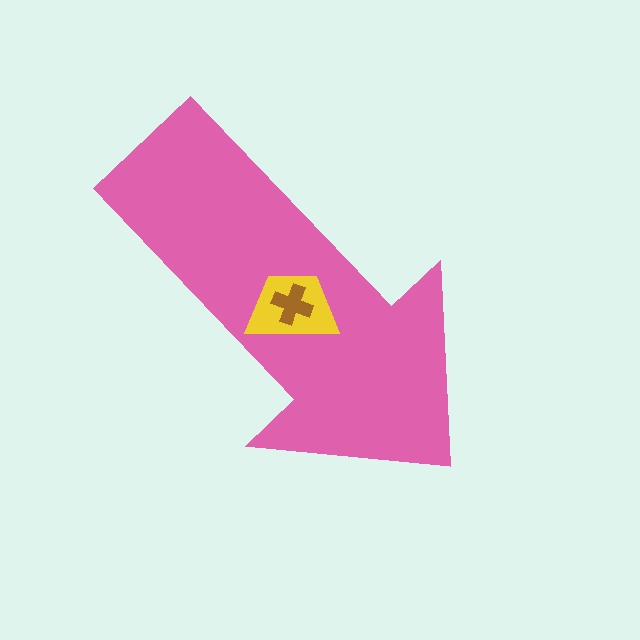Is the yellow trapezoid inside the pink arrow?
Yes.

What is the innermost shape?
The brown cross.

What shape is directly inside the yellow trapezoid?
The brown cross.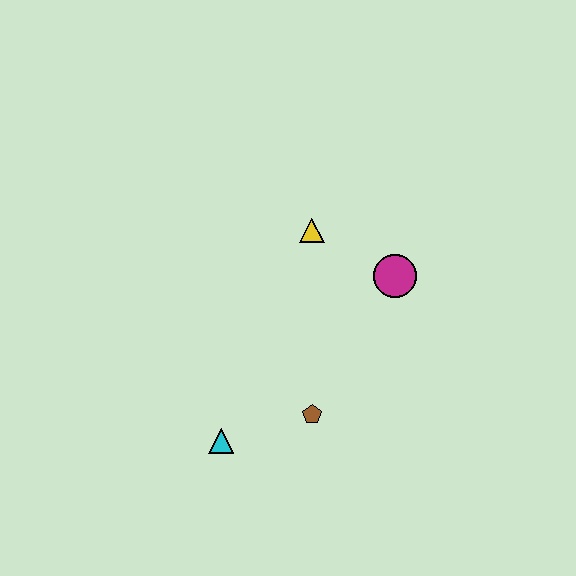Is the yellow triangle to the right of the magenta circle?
No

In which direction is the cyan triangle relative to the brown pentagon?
The cyan triangle is to the left of the brown pentagon.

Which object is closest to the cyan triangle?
The brown pentagon is closest to the cyan triangle.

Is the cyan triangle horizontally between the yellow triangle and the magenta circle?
No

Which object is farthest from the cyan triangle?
The magenta circle is farthest from the cyan triangle.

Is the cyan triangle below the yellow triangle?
Yes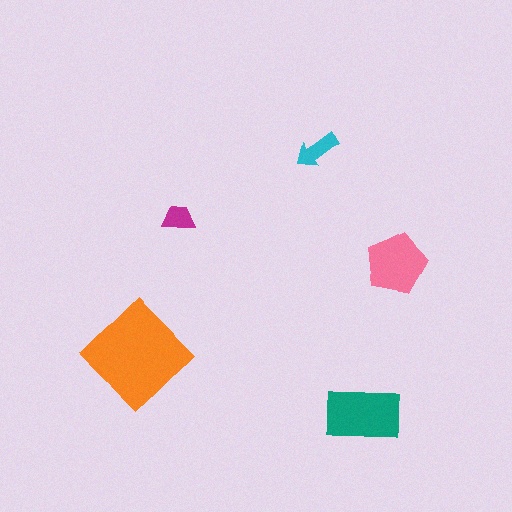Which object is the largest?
The orange diamond.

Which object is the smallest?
The magenta trapezoid.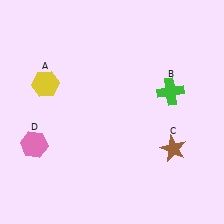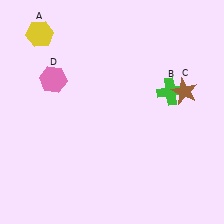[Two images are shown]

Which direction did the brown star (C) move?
The brown star (C) moved up.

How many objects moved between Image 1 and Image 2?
3 objects moved between the two images.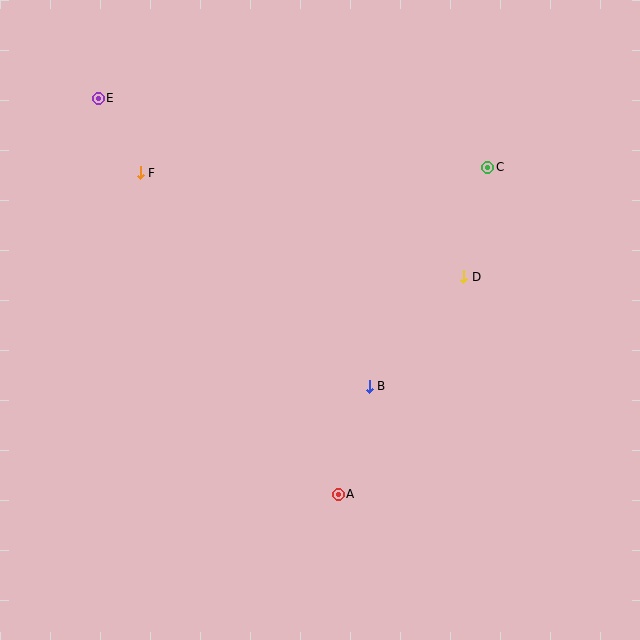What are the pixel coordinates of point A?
Point A is at (338, 494).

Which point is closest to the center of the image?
Point B at (369, 386) is closest to the center.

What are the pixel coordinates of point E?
Point E is at (98, 98).